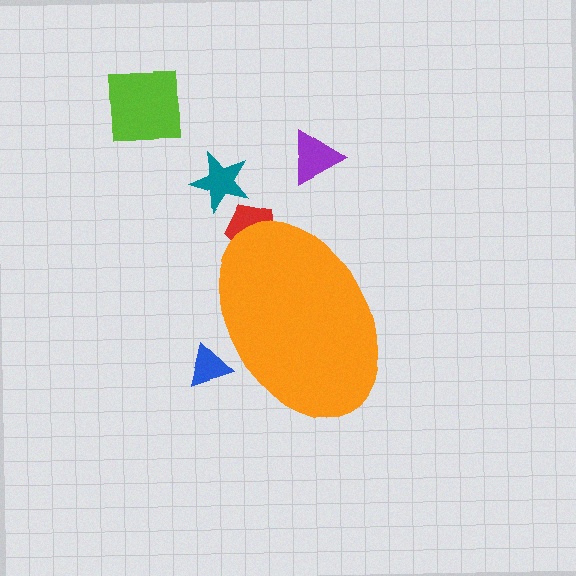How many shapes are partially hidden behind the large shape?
2 shapes are partially hidden.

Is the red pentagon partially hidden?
Yes, the red pentagon is partially hidden behind the orange ellipse.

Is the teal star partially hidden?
No, the teal star is fully visible.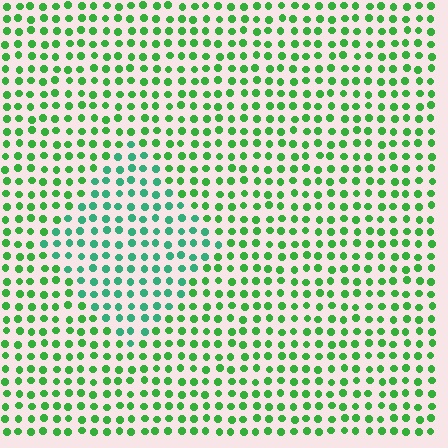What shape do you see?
I see a diamond.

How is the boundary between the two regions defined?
The boundary is defined purely by a slight shift in hue (about 32 degrees). Spacing, size, and orientation are identical on both sides.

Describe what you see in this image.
The image is filled with small green elements in a uniform arrangement. A diamond-shaped region is visible where the elements are tinted to a slightly different hue, forming a subtle color boundary.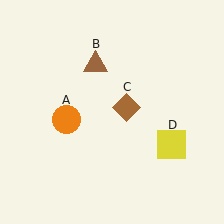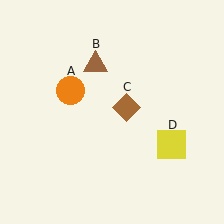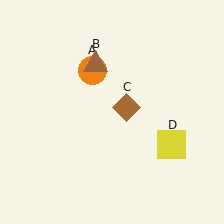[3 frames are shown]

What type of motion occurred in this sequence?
The orange circle (object A) rotated clockwise around the center of the scene.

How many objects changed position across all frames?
1 object changed position: orange circle (object A).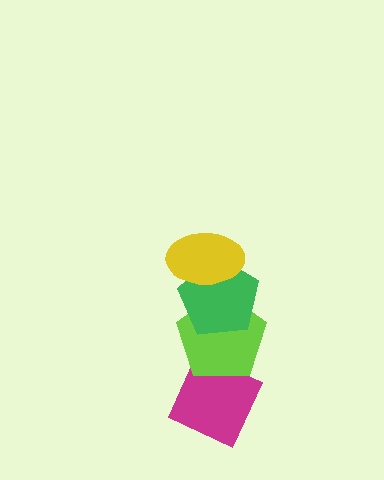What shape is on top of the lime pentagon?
The green pentagon is on top of the lime pentagon.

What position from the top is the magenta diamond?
The magenta diamond is 4th from the top.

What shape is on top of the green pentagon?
The yellow ellipse is on top of the green pentagon.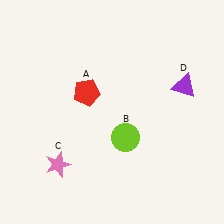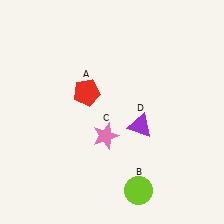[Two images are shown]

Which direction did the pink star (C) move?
The pink star (C) moved right.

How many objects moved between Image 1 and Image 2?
3 objects moved between the two images.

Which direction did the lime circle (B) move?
The lime circle (B) moved down.